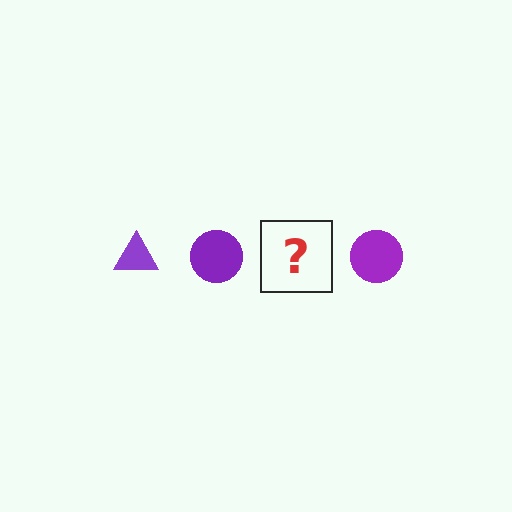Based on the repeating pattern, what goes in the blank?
The blank should be a purple triangle.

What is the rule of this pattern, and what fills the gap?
The rule is that the pattern cycles through triangle, circle shapes in purple. The gap should be filled with a purple triangle.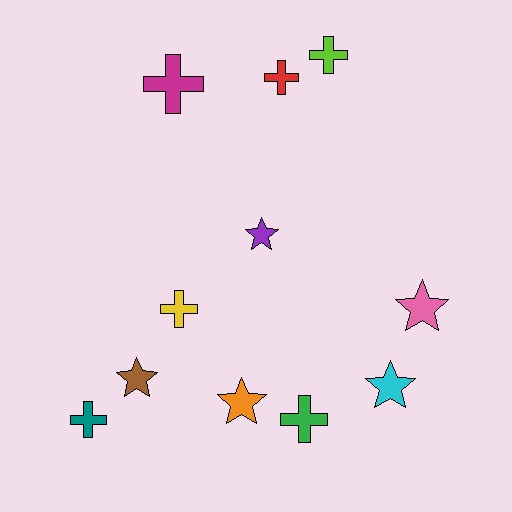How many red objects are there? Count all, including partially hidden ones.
There is 1 red object.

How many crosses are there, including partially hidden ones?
There are 6 crosses.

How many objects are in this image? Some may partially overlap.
There are 11 objects.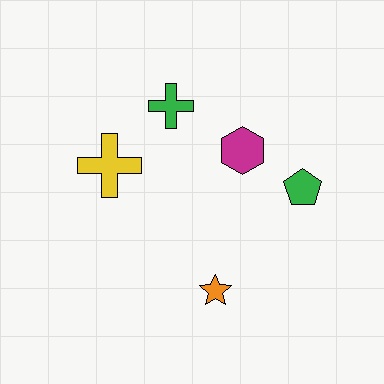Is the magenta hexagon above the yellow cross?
Yes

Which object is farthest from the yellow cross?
The green pentagon is farthest from the yellow cross.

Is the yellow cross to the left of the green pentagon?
Yes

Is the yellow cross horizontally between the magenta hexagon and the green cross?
No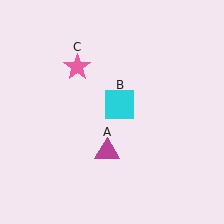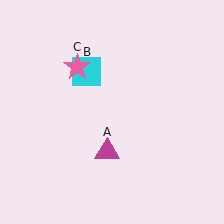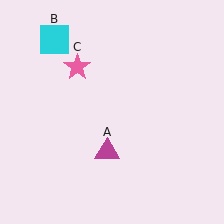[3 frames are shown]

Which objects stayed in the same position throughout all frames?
Magenta triangle (object A) and pink star (object C) remained stationary.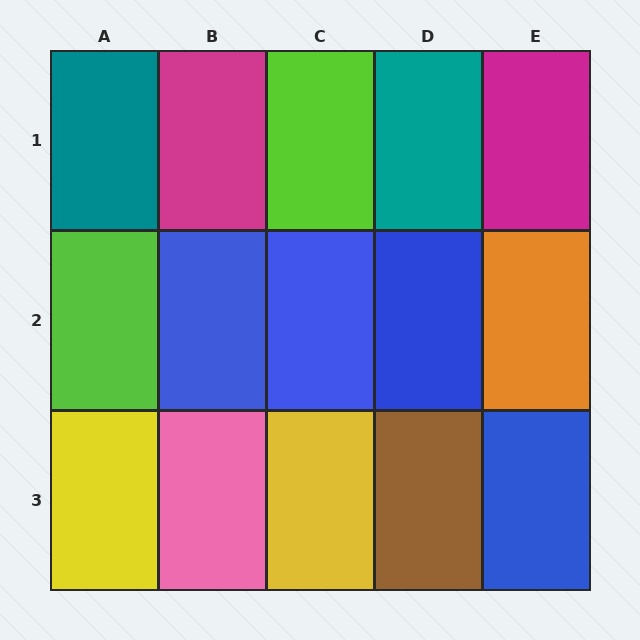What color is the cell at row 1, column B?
Magenta.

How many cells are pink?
1 cell is pink.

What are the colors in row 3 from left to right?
Yellow, pink, yellow, brown, blue.